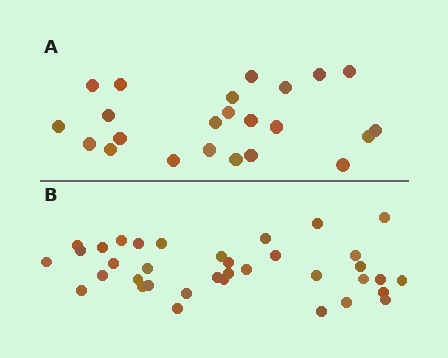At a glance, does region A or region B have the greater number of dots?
Region B (the bottom region) has more dots.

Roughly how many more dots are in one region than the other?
Region B has approximately 15 more dots than region A.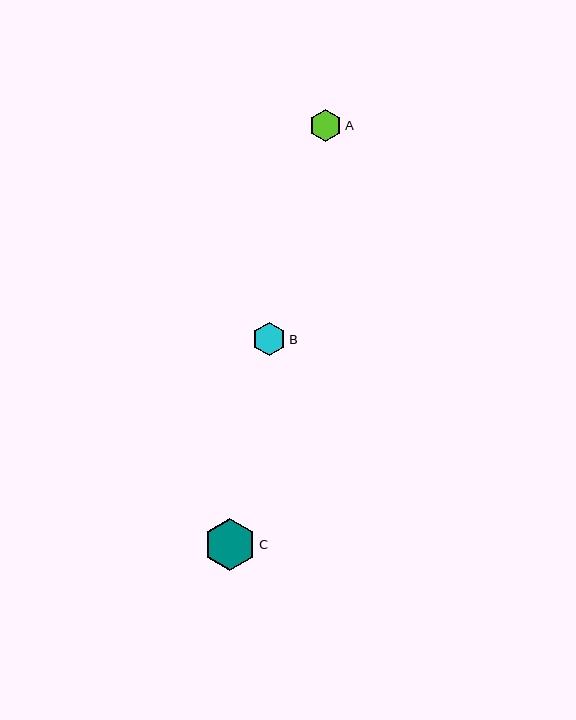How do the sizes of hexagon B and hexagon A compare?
Hexagon B and hexagon A are approximately the same size.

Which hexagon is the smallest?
Hexagon A is the smallest with a size of approximately 32 pixels.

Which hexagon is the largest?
Hexagon C is the largest with a size of approximately 52 pixels.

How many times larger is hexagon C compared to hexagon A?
Hexagon C is approximately 1.6 times the size of hexagon A.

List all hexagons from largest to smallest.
From largest to smallest: C, B, A.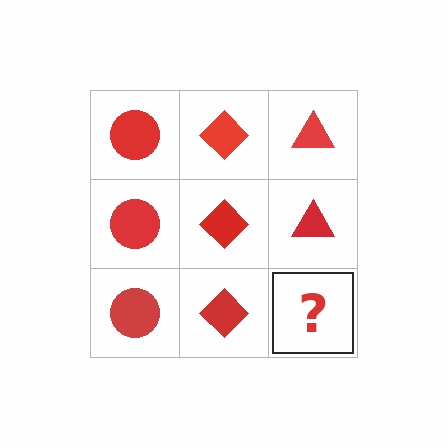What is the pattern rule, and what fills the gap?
The rule is that each column has a consistent shape. The gap should be filled with a red triangle.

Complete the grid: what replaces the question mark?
The question mark should be replaced with a red triangle.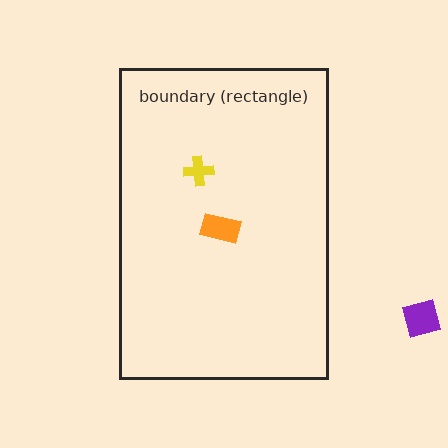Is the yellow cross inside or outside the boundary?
Inside.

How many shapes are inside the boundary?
2 inside, 1 outside.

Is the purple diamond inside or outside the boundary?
Outside.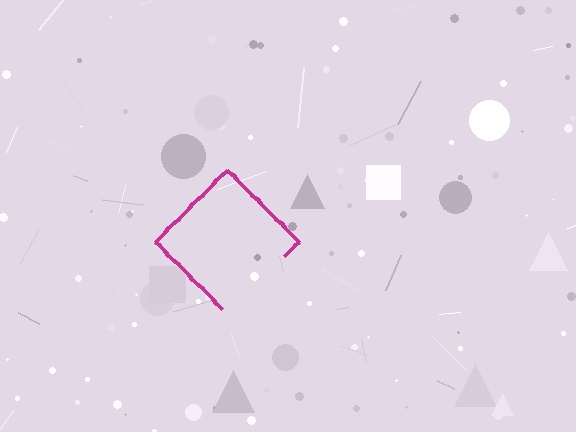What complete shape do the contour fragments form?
The contour fragments form a diamond.